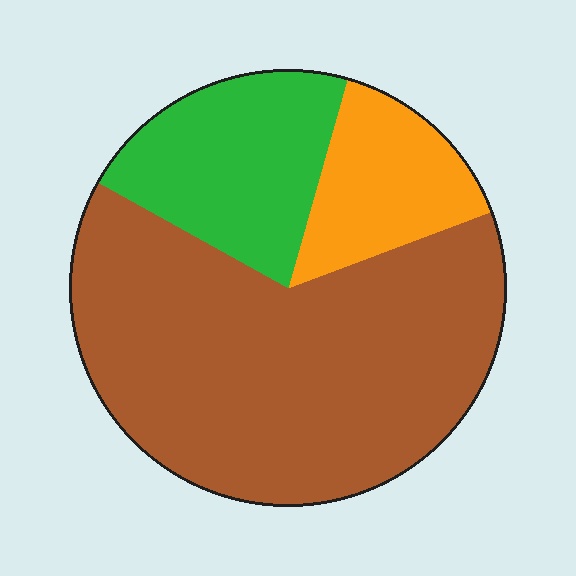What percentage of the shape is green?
Green covers about 20% of the shape.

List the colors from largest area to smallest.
From largest to smallest: brown, green, orange.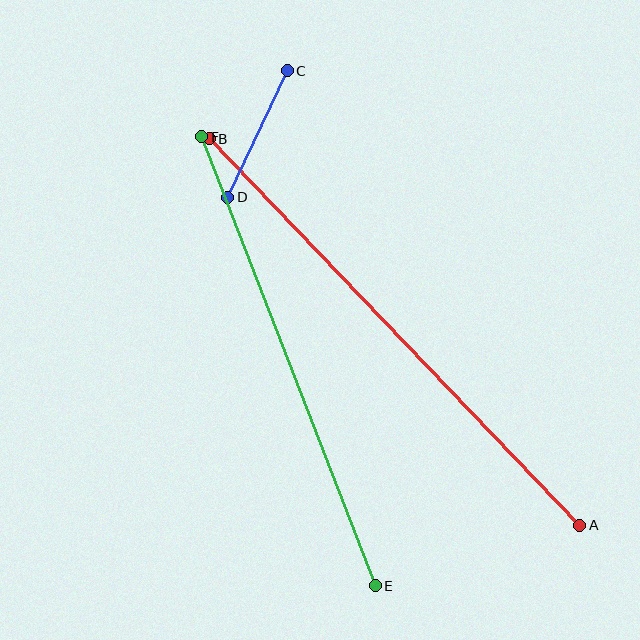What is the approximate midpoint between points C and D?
The midpoint is at approximately (258, 134) pixels.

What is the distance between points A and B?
The distance is approximately 536 pixels.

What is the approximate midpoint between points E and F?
The midpoint is at approximately (288, 361) pixels.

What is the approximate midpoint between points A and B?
The midpoint is at approximately (395, 332) pixels.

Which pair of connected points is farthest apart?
Points A and B are farthest apart.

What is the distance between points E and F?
The distance is approximately 481 pixels.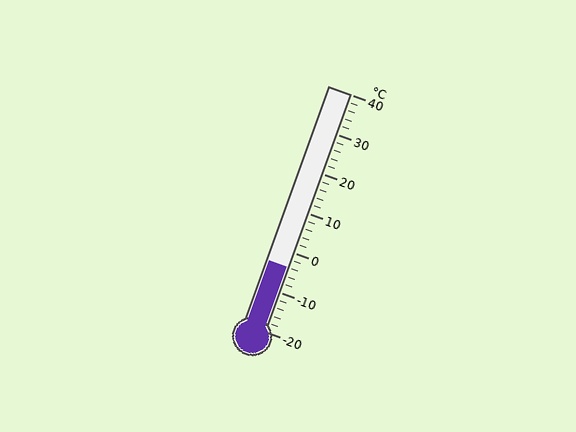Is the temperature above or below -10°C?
The temperature is above -10°C.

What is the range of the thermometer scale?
The thermometer scale ranges from -20°C to 40°C.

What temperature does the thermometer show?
The thermometer shows approximately -4°C.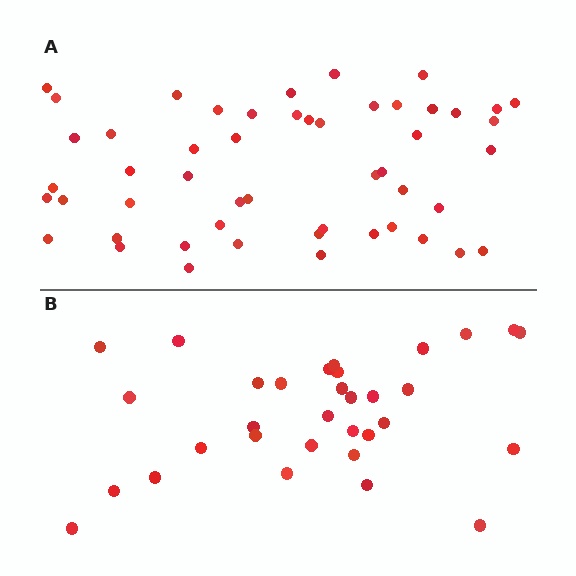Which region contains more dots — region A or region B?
Region A (the top region) has more dots.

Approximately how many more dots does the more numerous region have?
Region A has approximately 20 more dots than region B.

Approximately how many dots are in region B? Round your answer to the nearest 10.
About 30 dots. (The exact count is 32, which rounds to 30.)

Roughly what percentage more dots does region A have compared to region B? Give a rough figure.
About 60% more.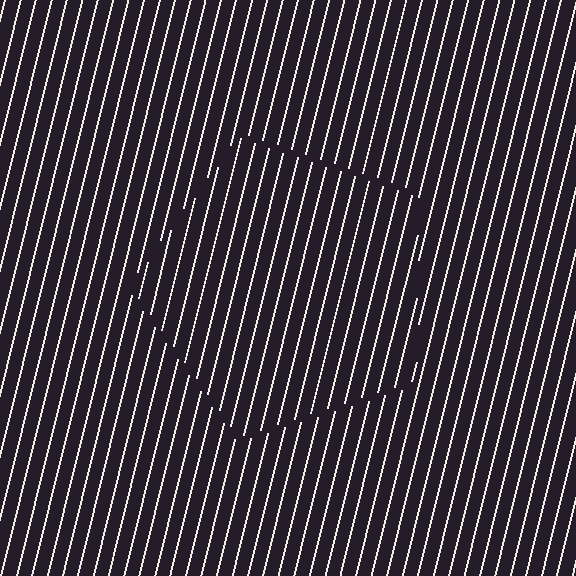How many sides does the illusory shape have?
5 sides — the line-ends trace a pentagon.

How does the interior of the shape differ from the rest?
The interior of the shape contains the same grating, shifted by half a period — the contour is defined by the phase discontinuity where line-ends from the inner and outer gratings abut.